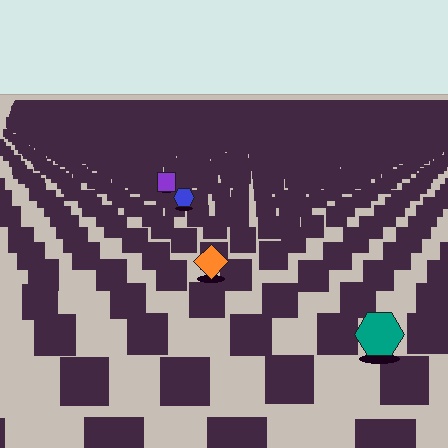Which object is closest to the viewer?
The teal hexagon is closest. The texture marks near it are larger and more spread out.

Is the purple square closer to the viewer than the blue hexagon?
No. The blue hexagon is closer — you can tell from the texture gradient: the ground texture is coarser near it.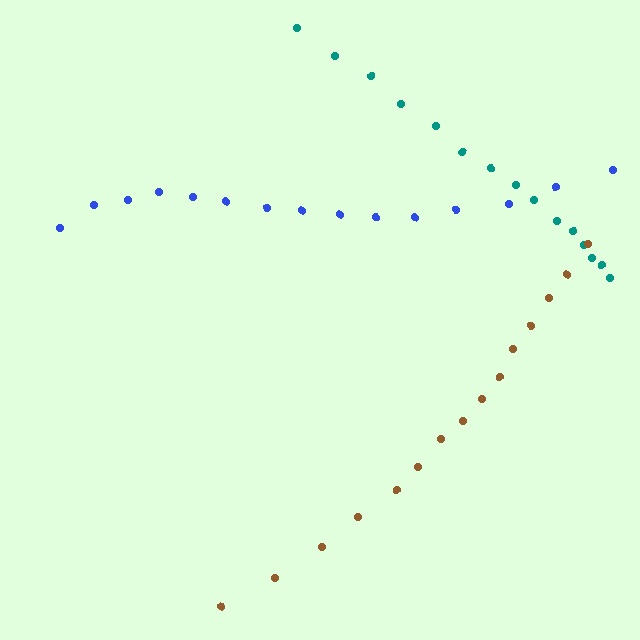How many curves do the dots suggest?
There are 3 distinct paths.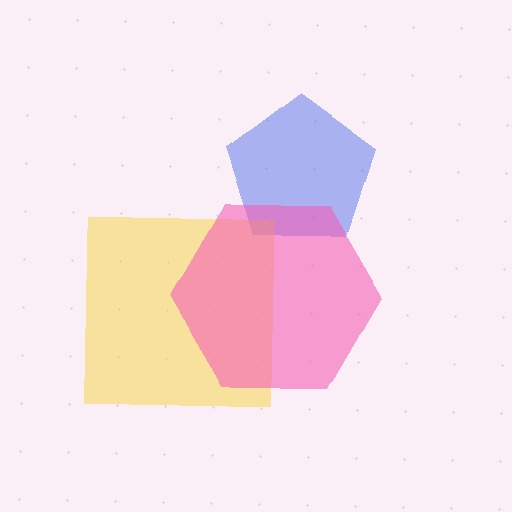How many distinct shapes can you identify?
There are 3 distinct shapes: a blue pentagon, a yellow square, a pink hexagon.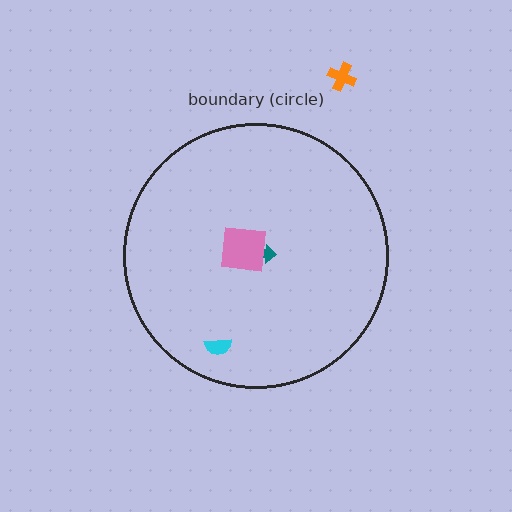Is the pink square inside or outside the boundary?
Inside.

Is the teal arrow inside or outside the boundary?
Inside.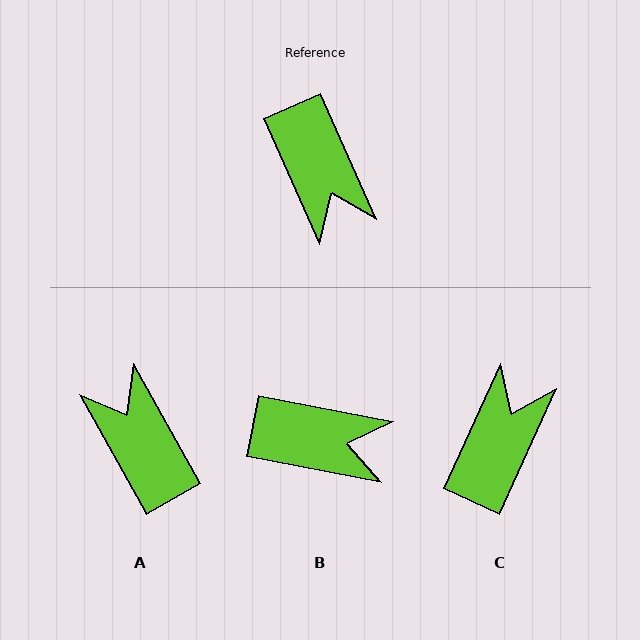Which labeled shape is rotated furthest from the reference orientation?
A, about 175 degrees away.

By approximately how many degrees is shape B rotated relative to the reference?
Approximately 55 degrees counter-clockwise.